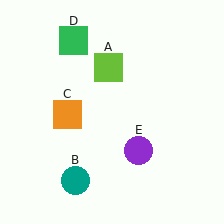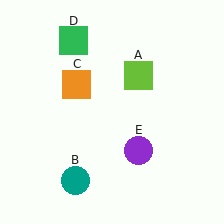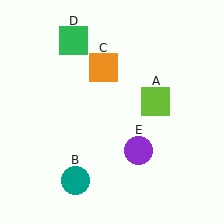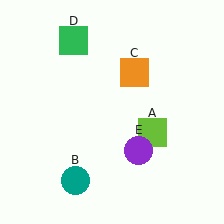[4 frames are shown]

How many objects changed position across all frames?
2 objects changed position: lime square (object A), orange square (object C).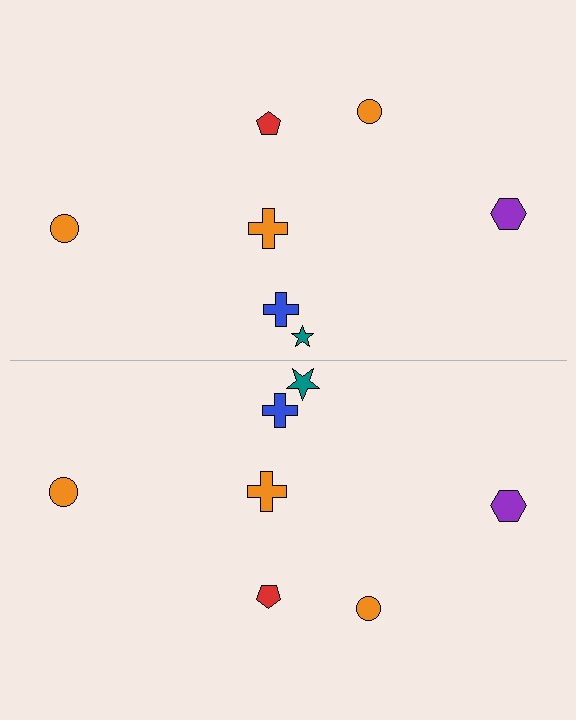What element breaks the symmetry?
The teal star on the bottom side has a different size than its mirror counterpart.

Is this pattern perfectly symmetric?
No, the pattern is not perfectly symmetric. The teal star on the bottom side has a different size than its mirror counterpart.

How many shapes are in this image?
There are 14 shapes in this image.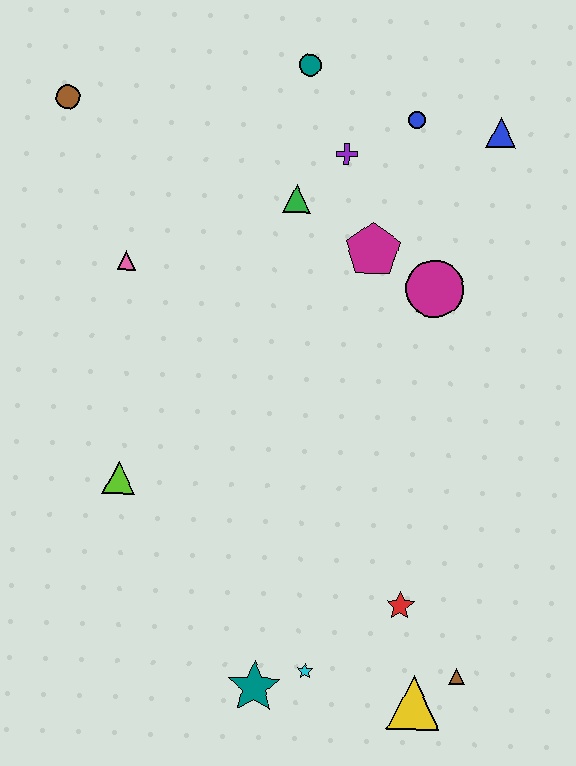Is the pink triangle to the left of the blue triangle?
Yes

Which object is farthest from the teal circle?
The yellow triangle is farthest from the teal circle.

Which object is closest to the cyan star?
The teal star is closest to the cyan star.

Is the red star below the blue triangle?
Yes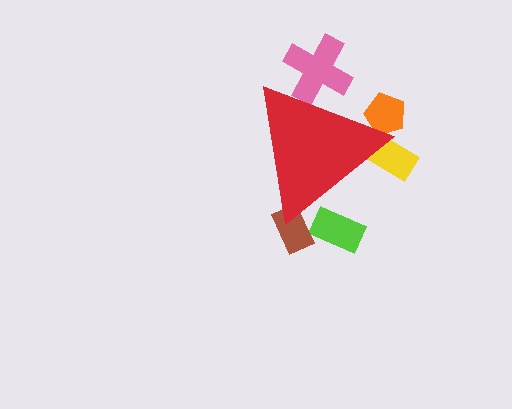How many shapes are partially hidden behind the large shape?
5 shapes are partially hidden.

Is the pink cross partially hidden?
Yes, the pink cross is partially hidden behind the red triangle.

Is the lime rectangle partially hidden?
Yes, the lime rectangle is partially hidden behind the red triangle.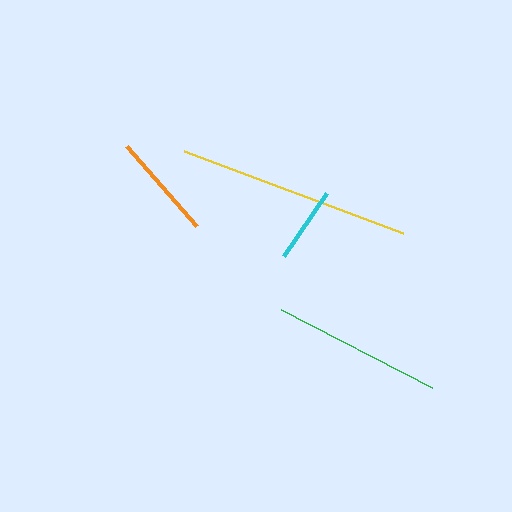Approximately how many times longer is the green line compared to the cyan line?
The green line is approximately 2.2 times the length of the cyan line.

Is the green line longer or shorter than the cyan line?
The green line is longer than the cyan line.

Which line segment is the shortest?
The cyan line is the shortest at approximately 76 pixels.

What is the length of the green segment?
The green segment is approximately 170 pixels long.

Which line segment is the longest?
The yellow line is the longest at approximately 234 pixels.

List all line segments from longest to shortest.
From longest to shortest: yellow, green, orange, cyan.